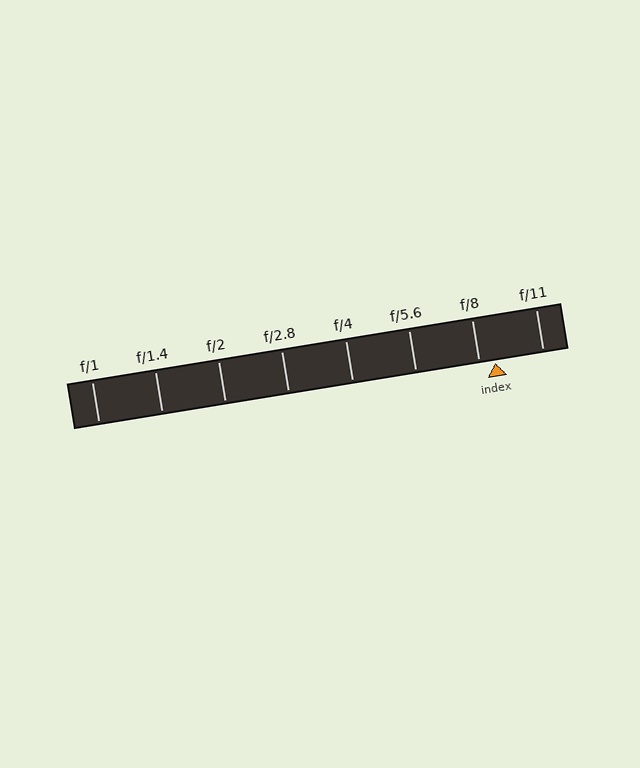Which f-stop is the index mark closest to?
The index mark is closest to f/8.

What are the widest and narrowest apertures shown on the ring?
The widest aperture shown is f/1 and the narrowest is f/11.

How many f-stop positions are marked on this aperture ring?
There are 8 f-stop positions marked.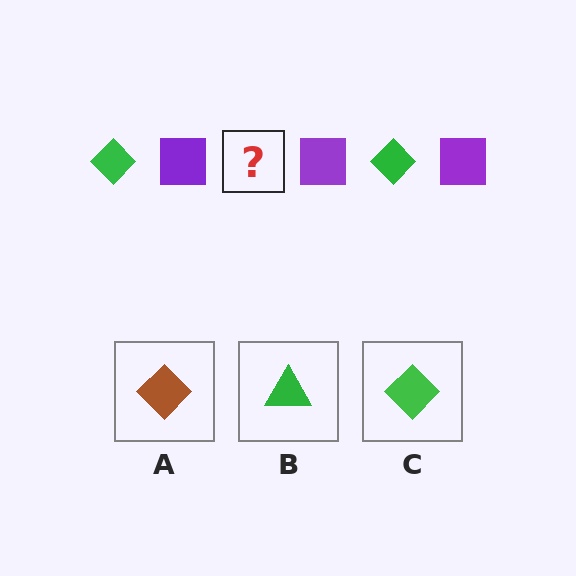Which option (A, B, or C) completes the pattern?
C.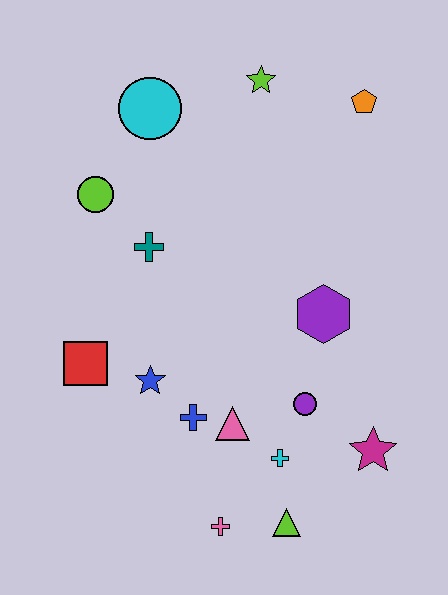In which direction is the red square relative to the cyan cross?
The red square is to the left of the cyan cross.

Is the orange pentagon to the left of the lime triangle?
No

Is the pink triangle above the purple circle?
No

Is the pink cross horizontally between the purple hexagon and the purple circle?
No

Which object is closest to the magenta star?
The purple circle is closest to the magenta star.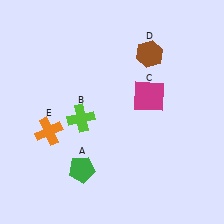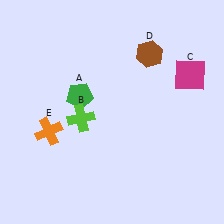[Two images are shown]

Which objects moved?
The objects that moved are: the green pentagon (A), the magenta square (C).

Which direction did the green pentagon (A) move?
The green pentagon (A) moved up.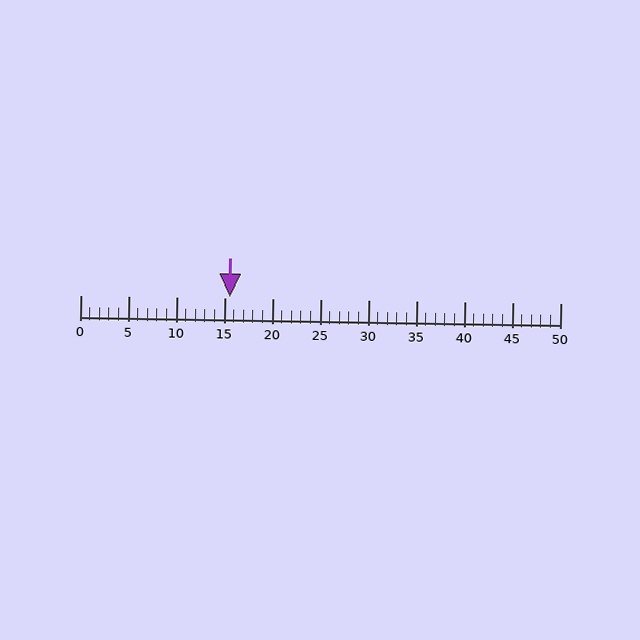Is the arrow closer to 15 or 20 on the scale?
The arrow is closer to 15.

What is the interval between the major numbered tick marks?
The major tick marks are spaced 5 units apart.